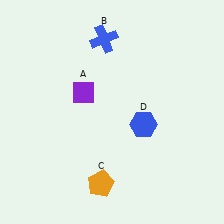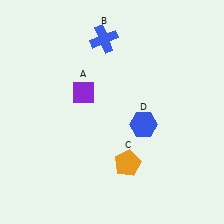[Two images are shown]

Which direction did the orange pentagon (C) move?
The orange pentagon (C) moved right.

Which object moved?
The orange pentagon (C) moved right.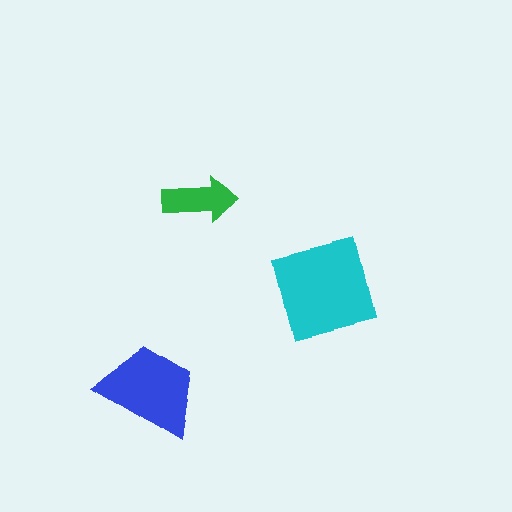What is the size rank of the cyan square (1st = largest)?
1st.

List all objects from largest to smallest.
The cyan square, the blue trapezoid, the green arrow.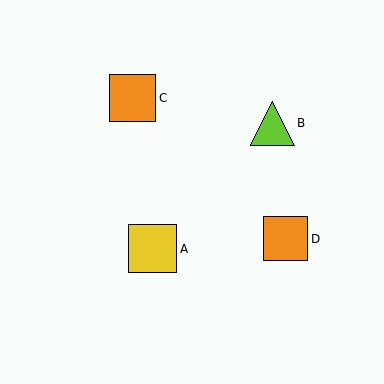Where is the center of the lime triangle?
The center of the lime triangle is at (273, 123).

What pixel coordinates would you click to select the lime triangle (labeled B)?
Click at (273, 123) to select the lime triangle B.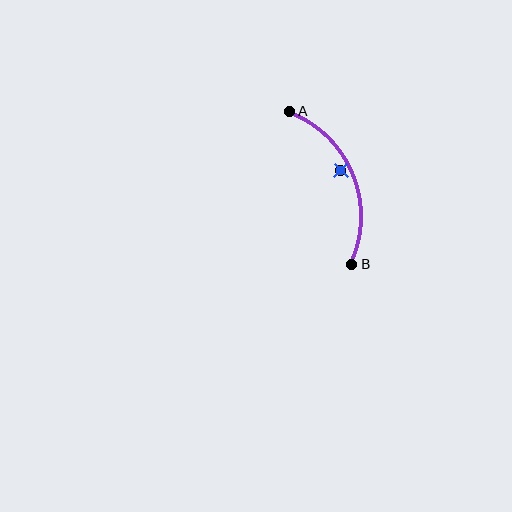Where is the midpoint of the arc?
The arc midpoint is the point on the curve farthest from the straight line joining A and B. It sits to the right of that line.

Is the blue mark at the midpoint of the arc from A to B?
No — the blue mark does not lie on the arc at all. It sits slightly inside the curve.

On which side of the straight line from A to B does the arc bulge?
The arc bulges to the right of the straight line connecting A and B.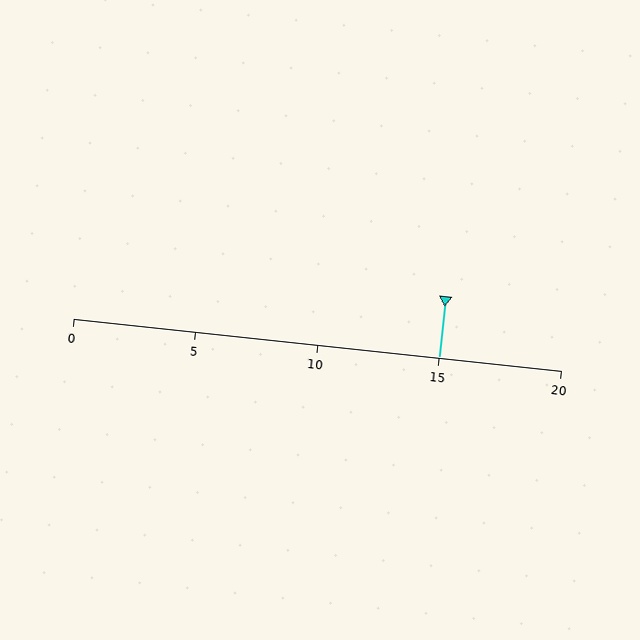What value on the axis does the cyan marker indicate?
The marker indicates approximately 15.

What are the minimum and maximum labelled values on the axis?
The axis runs from 0 to 20.